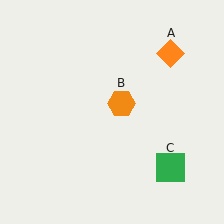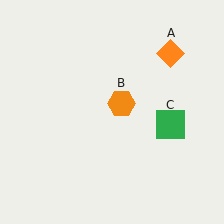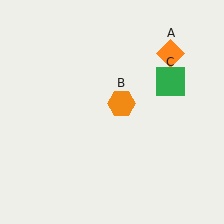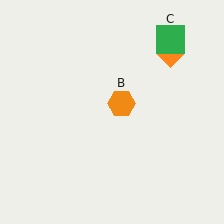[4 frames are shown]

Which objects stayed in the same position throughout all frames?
Orange diamond (object A) and orange hexagon (object B) remained stationary.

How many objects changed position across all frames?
1 object changed position: green square (object C).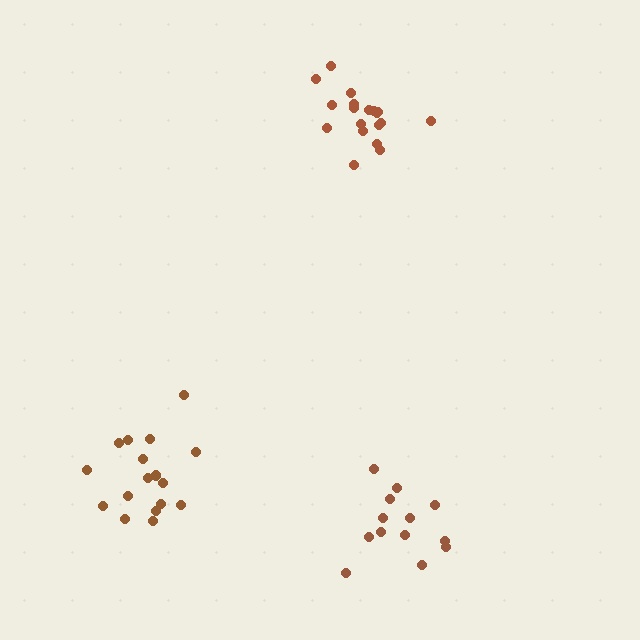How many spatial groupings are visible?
There are 3 spatial groupings.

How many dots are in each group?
Group 1: 17 dots, Group 2: 13 dots, Group 3: 19 dots (49 total).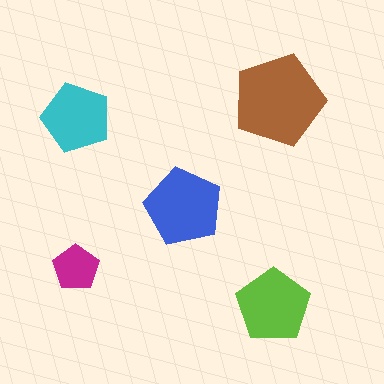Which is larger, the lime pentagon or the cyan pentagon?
The lime one.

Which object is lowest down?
The lime pentagon is bottommost.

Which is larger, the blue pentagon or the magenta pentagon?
The blue one.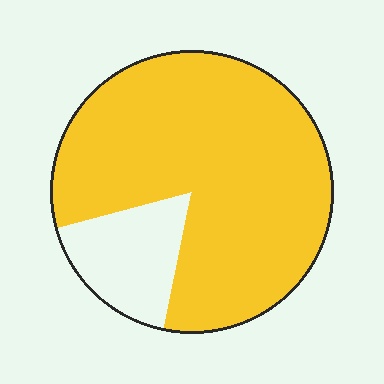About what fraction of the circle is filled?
About five sixths (5/6).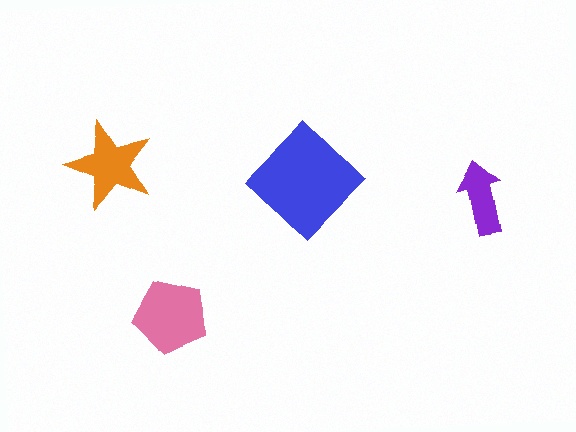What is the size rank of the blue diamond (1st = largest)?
1st.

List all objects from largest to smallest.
The blue diamond, the pink pentagon, the orange star, the purple arrow.